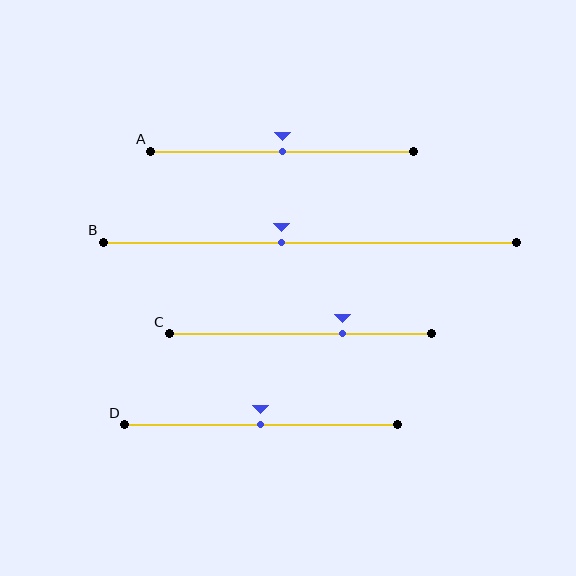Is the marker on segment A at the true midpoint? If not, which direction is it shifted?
Yes, the marker on segment A is at the true midpoint.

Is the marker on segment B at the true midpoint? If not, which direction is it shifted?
No, the marker on segment B is shifted to the left by about 7% of the segment length.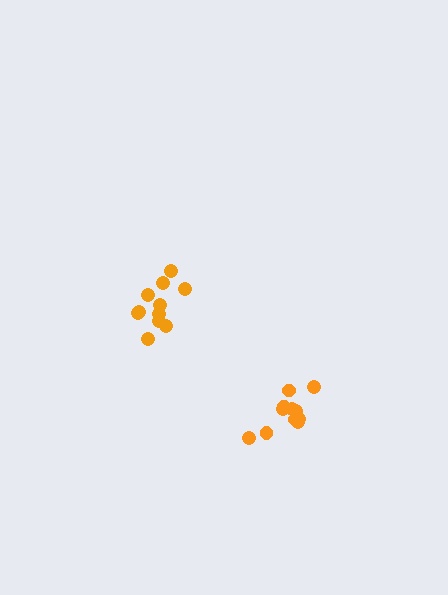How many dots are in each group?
Group 1: 11 dots, Group 2: 12 dots (23 total).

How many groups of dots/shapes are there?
There are 2 groups.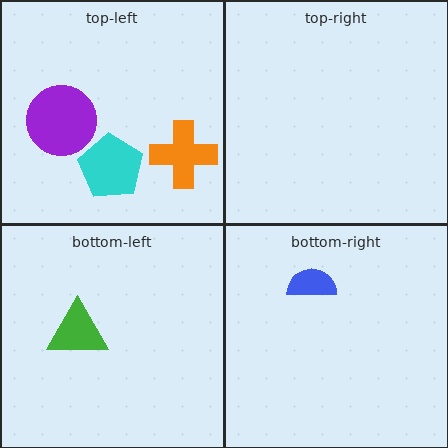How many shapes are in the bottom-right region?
1.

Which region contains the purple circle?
The top-left region.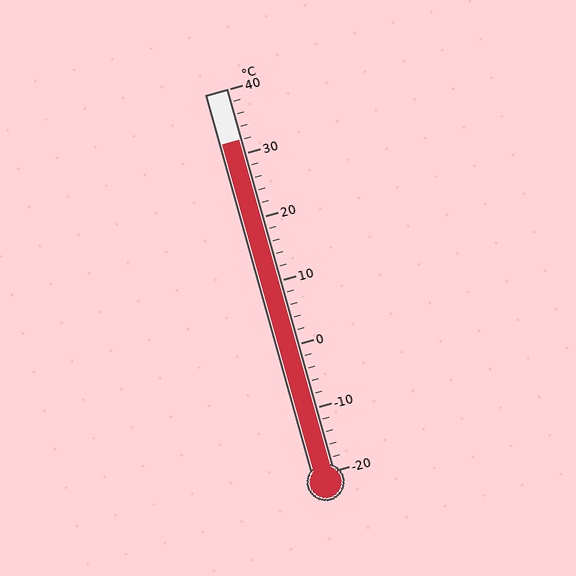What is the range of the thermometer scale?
The thermometer scale ranges from -20°C to 40°C.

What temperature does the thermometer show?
The thermometer shows approximately 32°C.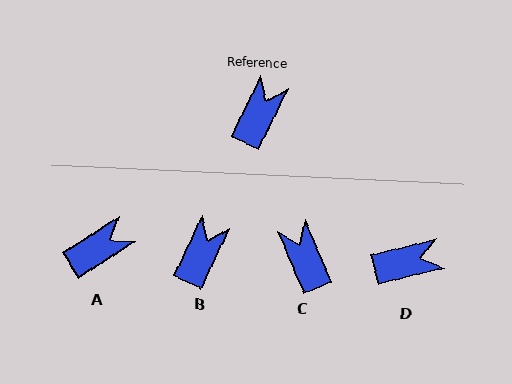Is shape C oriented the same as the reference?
No, it is off by about 49 degrees.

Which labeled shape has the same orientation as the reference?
B.